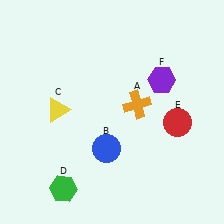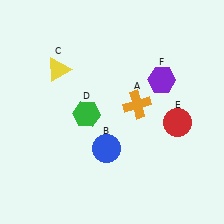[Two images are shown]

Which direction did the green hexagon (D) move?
The green hexagon (D) moved up.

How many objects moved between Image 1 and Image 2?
2 objects moved between the two images.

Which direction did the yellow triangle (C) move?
The yellow triangle (C) moved up.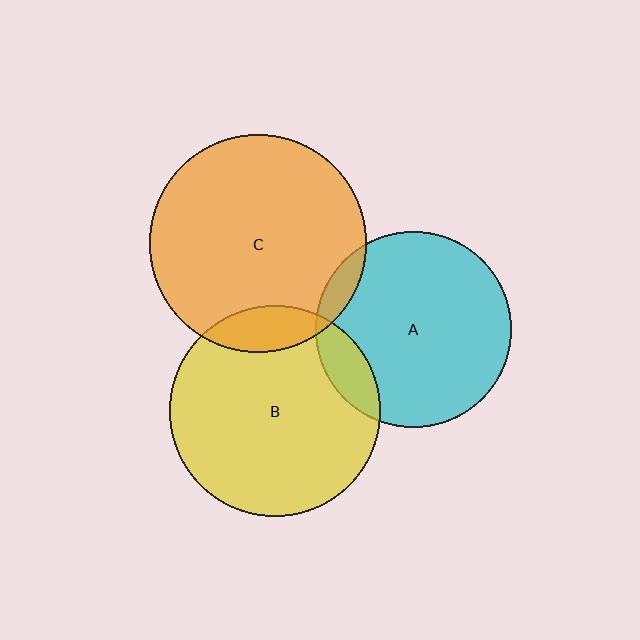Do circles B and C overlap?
Yes.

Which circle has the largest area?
Circle C (orange).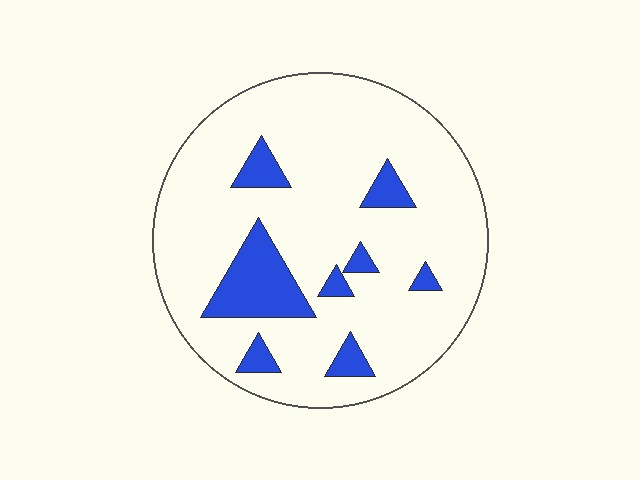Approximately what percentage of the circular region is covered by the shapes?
Approximately 15%.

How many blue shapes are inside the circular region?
8.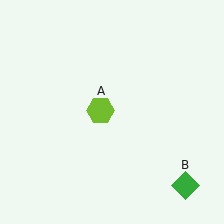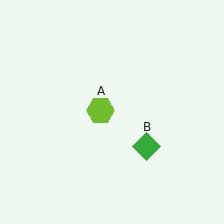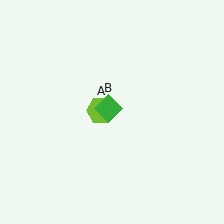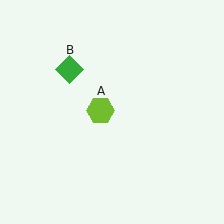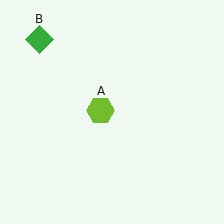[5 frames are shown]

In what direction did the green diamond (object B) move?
The green diamond (object B) moved up and to the left.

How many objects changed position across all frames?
1 object changed position: green diamond (object B).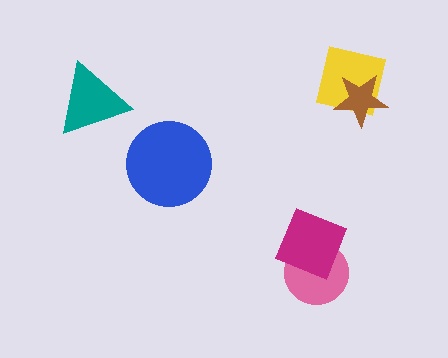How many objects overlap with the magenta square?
1 object overlaps with the magenta square.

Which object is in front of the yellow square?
The brown star is in front of the yellow square.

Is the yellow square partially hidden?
Yes, it is partially covered by another shape.